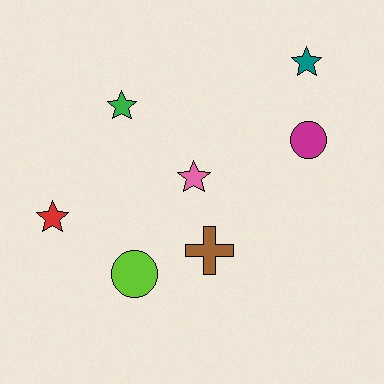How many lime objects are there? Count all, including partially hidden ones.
There is 1 lime object.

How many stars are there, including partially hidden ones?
There are 4 stars.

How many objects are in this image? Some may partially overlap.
There are 7 objects.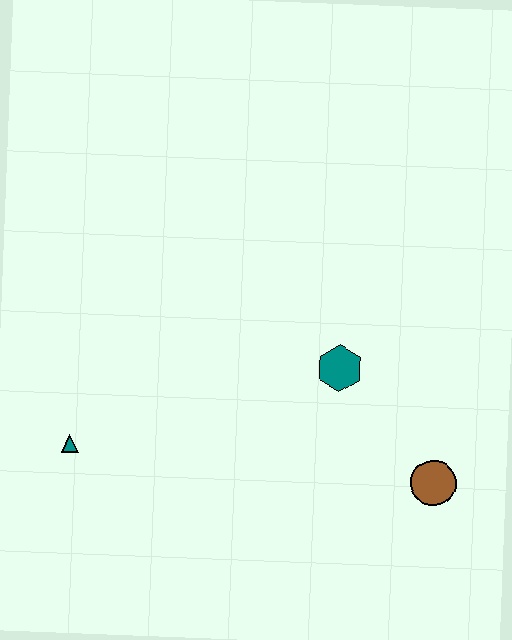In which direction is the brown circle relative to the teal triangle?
The brown circle is to the right of the teal triangle.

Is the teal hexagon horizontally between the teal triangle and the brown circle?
Yes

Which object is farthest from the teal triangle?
The brown circle is farthest from the teal triangle.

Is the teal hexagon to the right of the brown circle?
No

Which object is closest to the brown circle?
The teal hexagon is closest to the brown circle.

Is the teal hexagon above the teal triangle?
Yes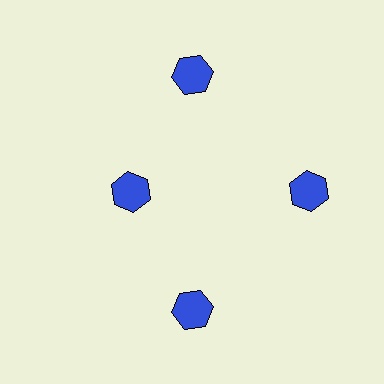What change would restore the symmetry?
The symmetry would be restored by moving it outward, back onto the ring so that all 4 hexagons sit at equal angles and equal distance from the center.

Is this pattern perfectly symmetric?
No. The 4 blue hexagons are arranged in a ring, but one element near the 9 o'clock position is pulled inward toward the center, breaking the 4-fold rotational symmetry.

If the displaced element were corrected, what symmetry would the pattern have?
It would have 4-fold rotational symmetry — the pattern would map onto itself every 90 degrees.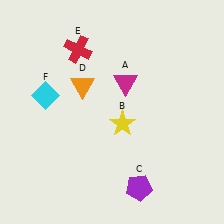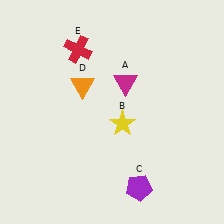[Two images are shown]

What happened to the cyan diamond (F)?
The cyan diamond (F) was removed in Image 2. It was in the top-left area of Image 1.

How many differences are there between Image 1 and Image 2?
There is 1 difference between the two images.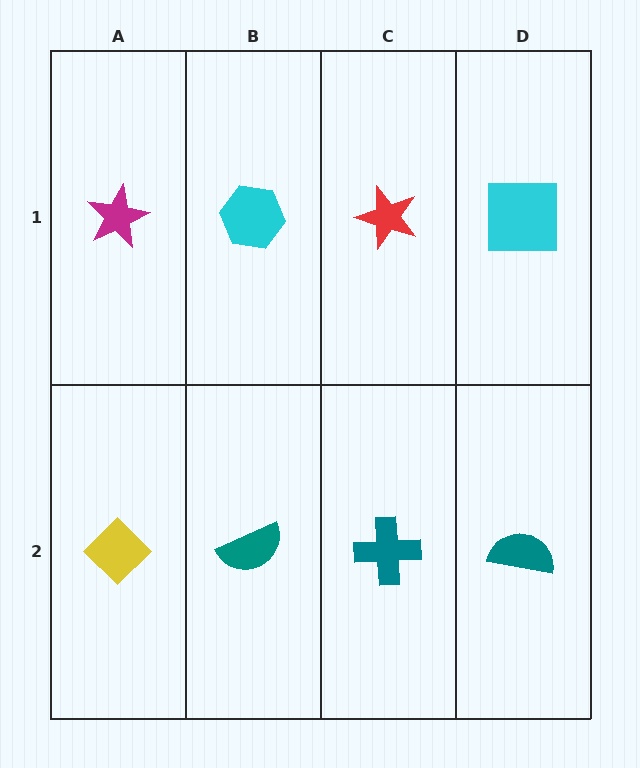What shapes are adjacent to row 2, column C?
A red star (row 1, column C), a teal semicircle (row 2, column B), a teal semicircle (row 2, column D).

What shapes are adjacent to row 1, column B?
A teal semicircle (row 2, column B), a magenta star (row 1, column A), a red star (row 1, column C).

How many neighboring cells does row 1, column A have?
2.